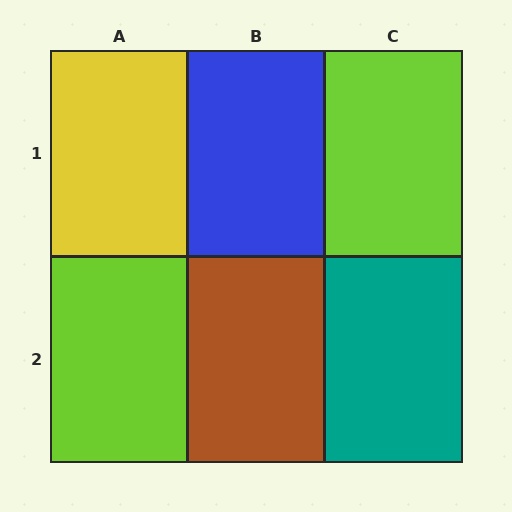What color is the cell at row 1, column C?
Lime.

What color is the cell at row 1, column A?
Yellow.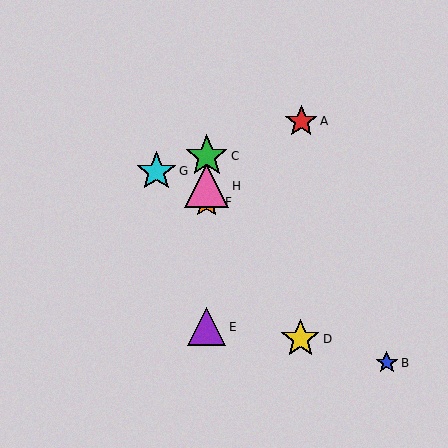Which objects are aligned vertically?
Objects C, E, F, H are aligned vertically.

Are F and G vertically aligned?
No, F is at x≈207 and G is at x≈156.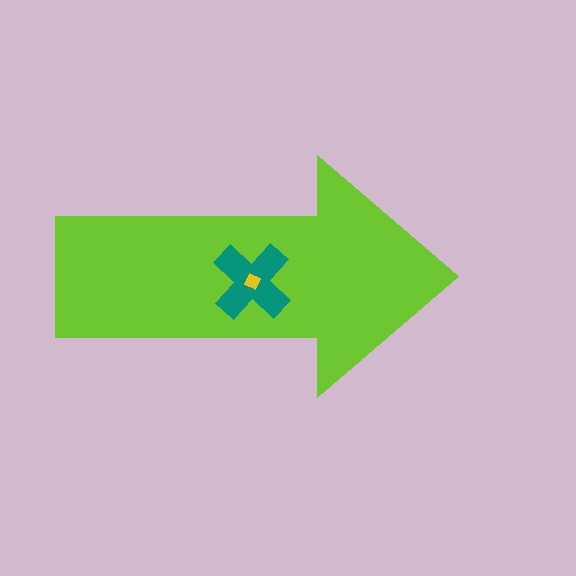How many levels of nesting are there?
3.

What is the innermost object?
The yellow diamond.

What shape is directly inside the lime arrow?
The teal cross.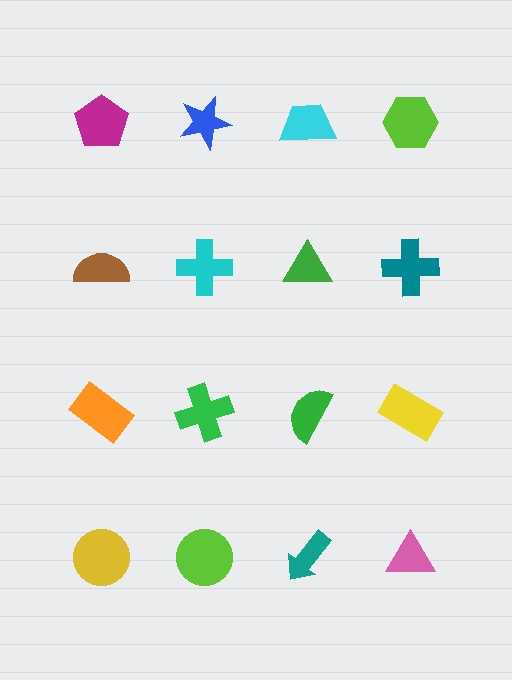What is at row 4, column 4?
A pink triangle.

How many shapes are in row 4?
4 shapes.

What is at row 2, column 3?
A green triangle.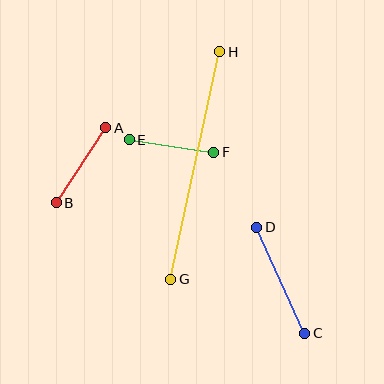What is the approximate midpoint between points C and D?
The midpoint is at approximately (281, 280) pixels.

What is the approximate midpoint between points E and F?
The midpoint is at approximately (171, 146) pixels.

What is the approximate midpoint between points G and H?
The midpoint is at approximately (195, 165) pixels.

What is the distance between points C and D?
The distance is approximately 117 pixels.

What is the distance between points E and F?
The distance is approximately 85 pixels.